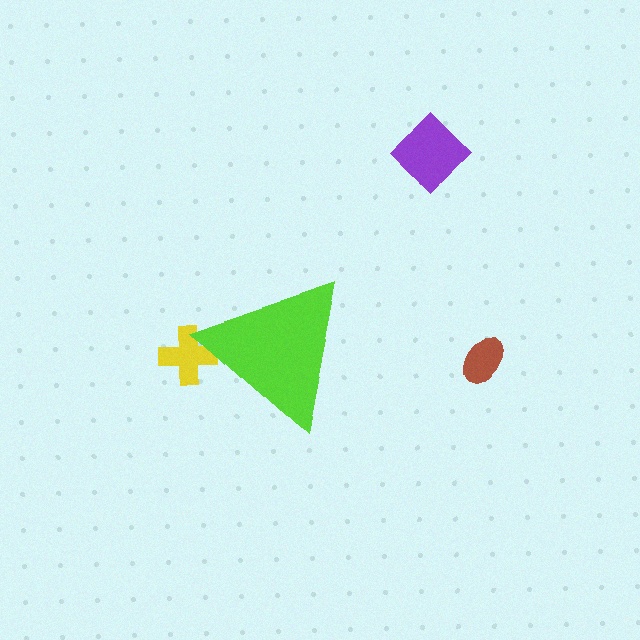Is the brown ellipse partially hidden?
No, the brown ellipse is fully visible.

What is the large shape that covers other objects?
A lime triangle.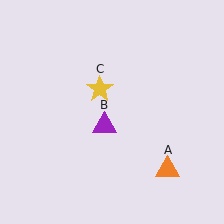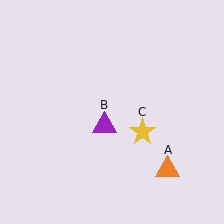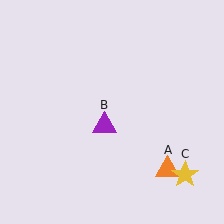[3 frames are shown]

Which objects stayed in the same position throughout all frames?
Orange triangle (object A) and purple triangle (object B) remained stationary.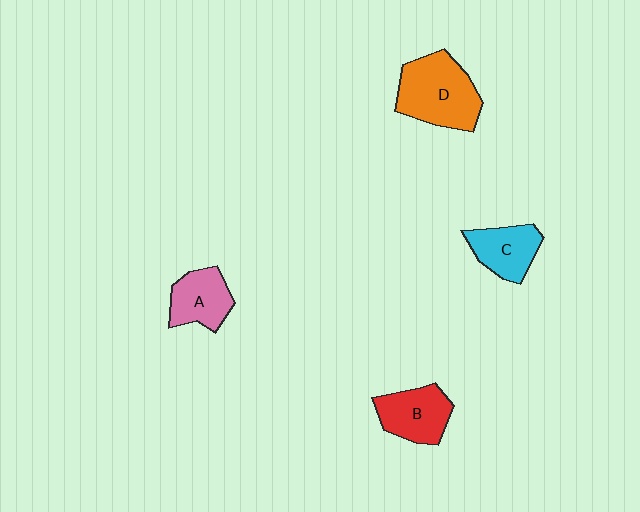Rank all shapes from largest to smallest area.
From largest to smallest: D (orange), B (red), A (pink), C (cyan).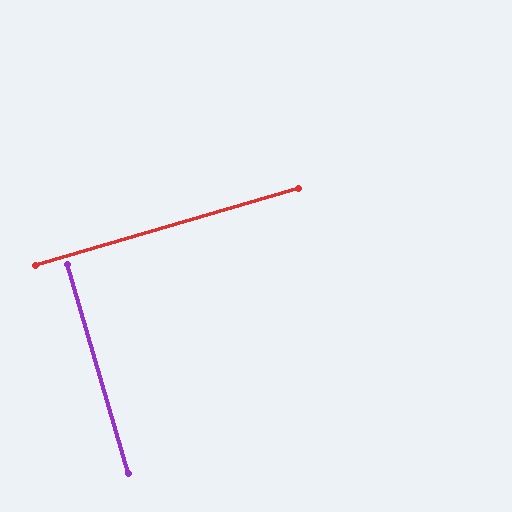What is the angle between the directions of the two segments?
Approximately 90 degrees.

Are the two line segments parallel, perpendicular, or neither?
Perpendicular — they meet at approximately 90°.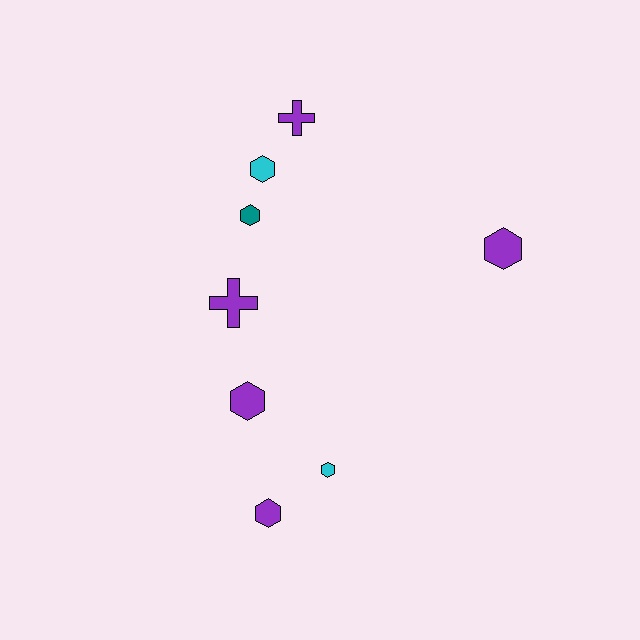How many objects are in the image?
There are 8 objects.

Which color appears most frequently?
Purple, with 5 objects.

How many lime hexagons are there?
There are no lime hexagons.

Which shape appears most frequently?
Hexagon, with 6 objects.